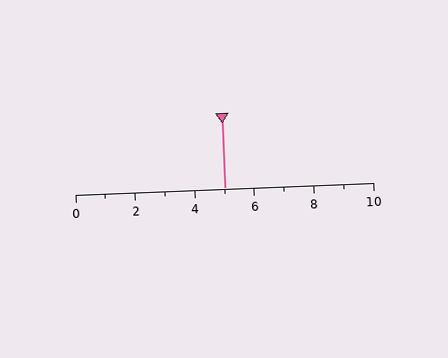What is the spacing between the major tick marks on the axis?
The major ticks are spaced 2 apart.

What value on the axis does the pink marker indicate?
The marker indicates approximately 5.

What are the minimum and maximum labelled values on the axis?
The axis runs from 0 to 10.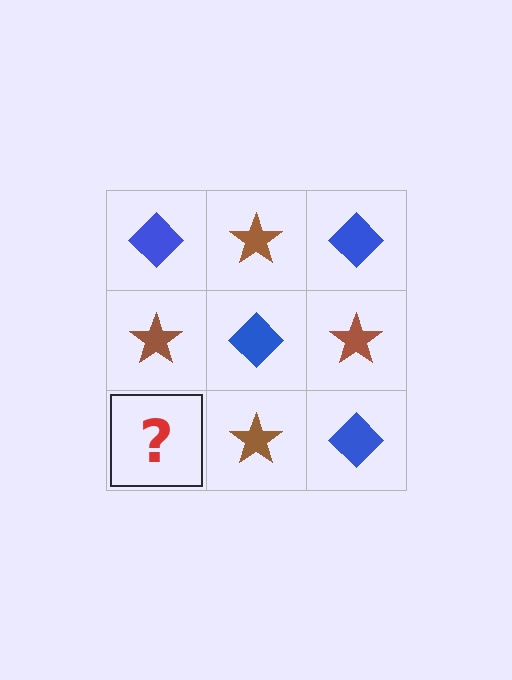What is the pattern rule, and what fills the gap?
The rule is that it alternates blue diamond and brown star in a checkerboard pattern. The gap should be filled with a blue diamond.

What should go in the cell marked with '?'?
The missing cell should contain a blue diamond.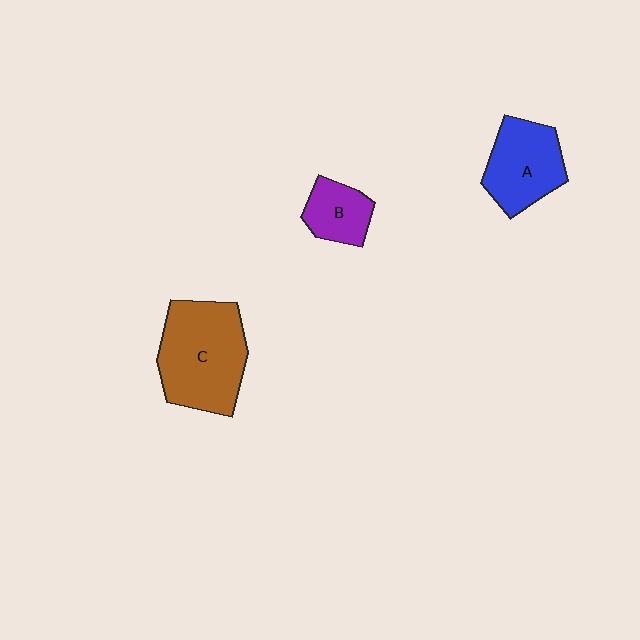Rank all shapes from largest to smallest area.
From largest to smallest: C (brown), A (blue), B (purple).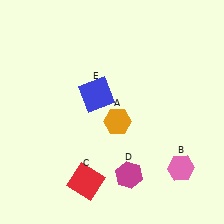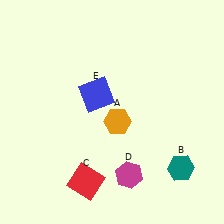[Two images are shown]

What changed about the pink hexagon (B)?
In Image 1, B is pink. In Image 2, it changed to teal.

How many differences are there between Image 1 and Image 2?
There is 1 difference between the two images.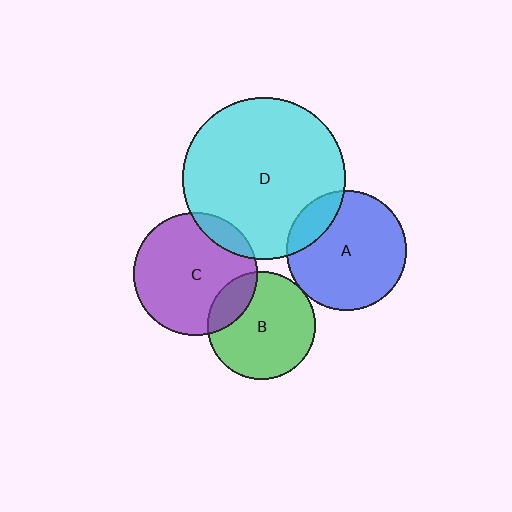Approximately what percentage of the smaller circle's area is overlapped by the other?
Approximately 5%.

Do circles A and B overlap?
Yes.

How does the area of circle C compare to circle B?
Approximately 1.3 times.